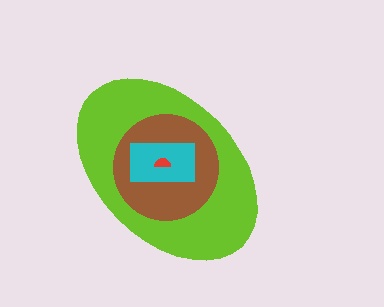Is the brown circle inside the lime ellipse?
Yes.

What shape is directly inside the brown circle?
The cyan rectangle.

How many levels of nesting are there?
4.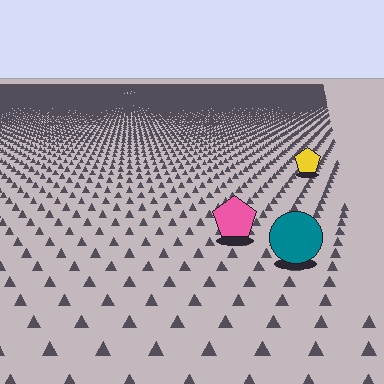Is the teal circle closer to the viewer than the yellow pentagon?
Yes. The teal circle is closer — you can tell from the texture gradient: the ground texture is coarser near it.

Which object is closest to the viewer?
The teal circle is closest. The texture marks near it are larger and more spread out.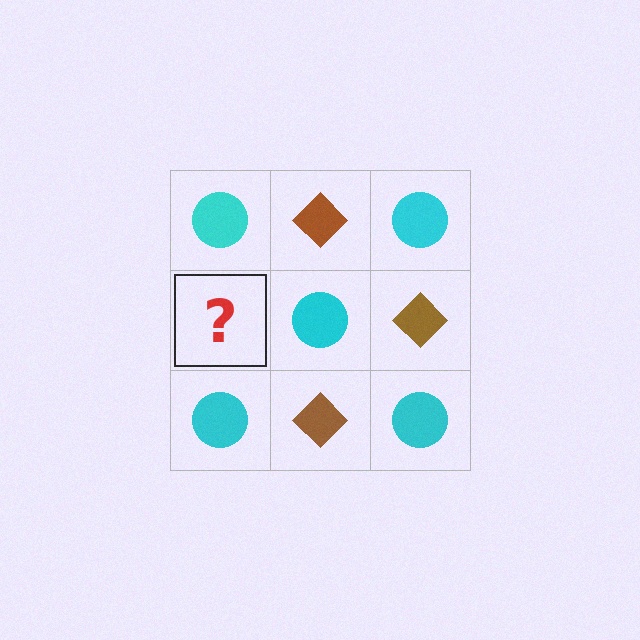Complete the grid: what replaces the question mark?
The question mark should be replaced with a brown diamond.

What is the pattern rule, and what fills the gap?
The rule is that it alternates cyan circle and brown diamond in a checkerboard pattern. The gap should be filled with a brown diamond.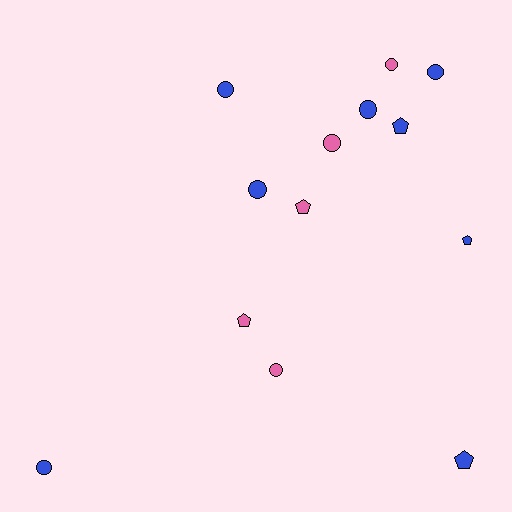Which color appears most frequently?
Blue, with 8 objects.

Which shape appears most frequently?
Circle, with 8 objects.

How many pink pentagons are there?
There are 2 pink pentagons.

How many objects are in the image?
There are 13 objects.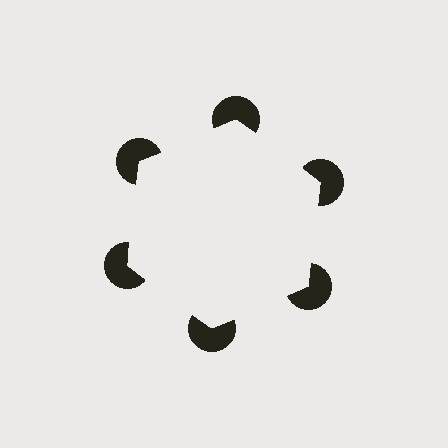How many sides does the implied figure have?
6 sides.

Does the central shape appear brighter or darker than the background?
It typically appears slightly brighter than the background, even though no actual brightness change is drawn.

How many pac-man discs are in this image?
There are 6 — one at each vertex of the illusory hexagon.